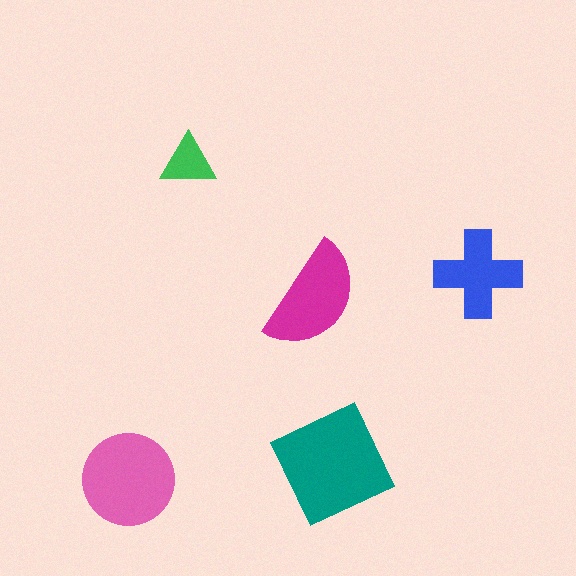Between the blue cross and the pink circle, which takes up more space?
The pink circle.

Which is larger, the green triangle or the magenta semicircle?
The magenta semicircle.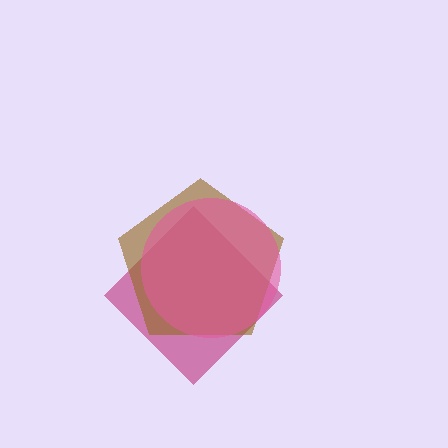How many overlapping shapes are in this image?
There are 3 overlapping shapes in the image.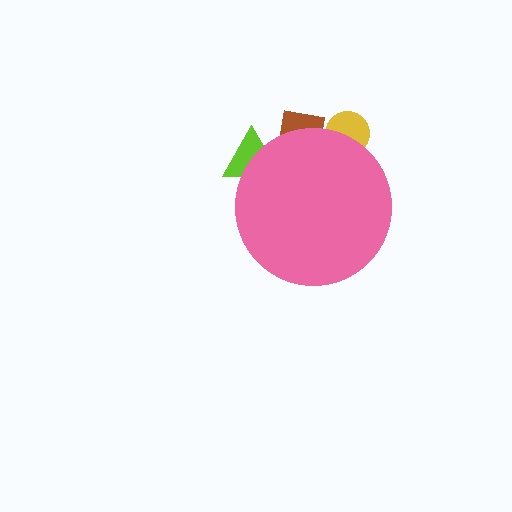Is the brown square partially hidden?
Yes, the brown square is partially hidden behind the pink circle.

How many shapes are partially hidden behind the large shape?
3 shapes are partially hidden.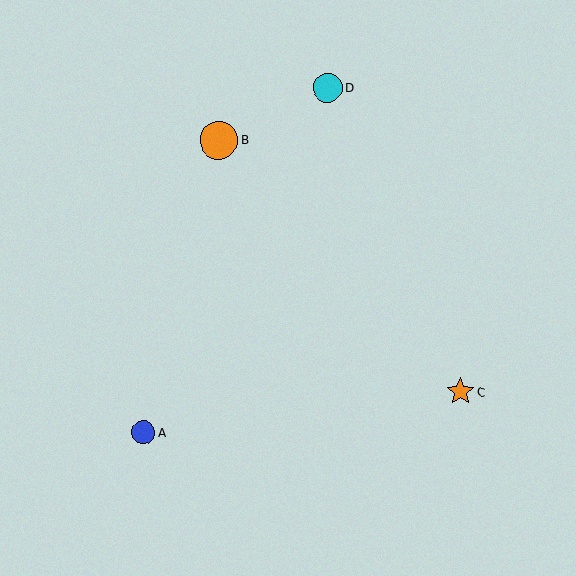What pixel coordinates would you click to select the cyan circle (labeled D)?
Click at (328, 87) to select the cyan circle D.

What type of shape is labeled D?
Shape D is a cyan circle.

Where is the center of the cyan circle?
The center of the cyan circle is at (328, 87).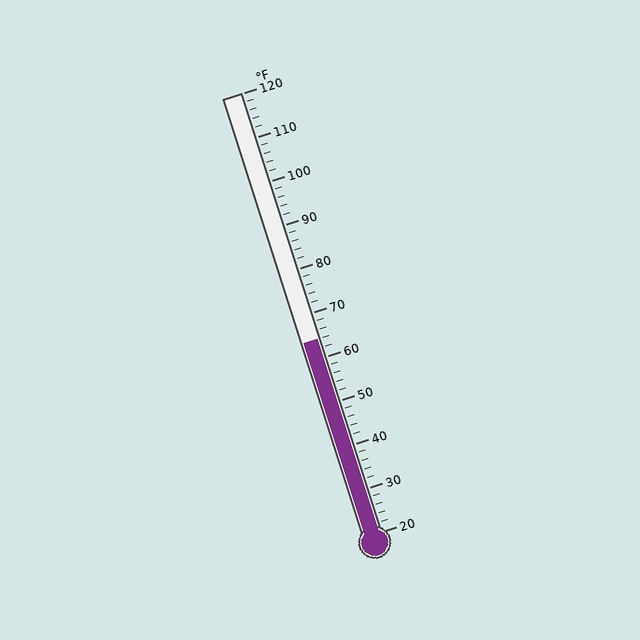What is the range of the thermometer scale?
The thermometer scale ranges from 20°F to 120°F.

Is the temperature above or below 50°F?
The temperature is above 50°F.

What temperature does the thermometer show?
The thermometer shows approximately 64°F.